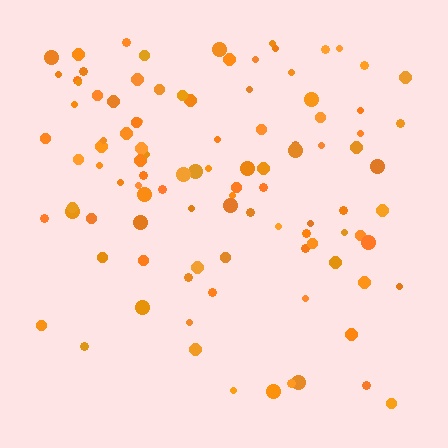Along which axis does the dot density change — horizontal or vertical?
Vertical.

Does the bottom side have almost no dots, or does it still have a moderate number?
Still a moderate number, just noticeably fewer than the top.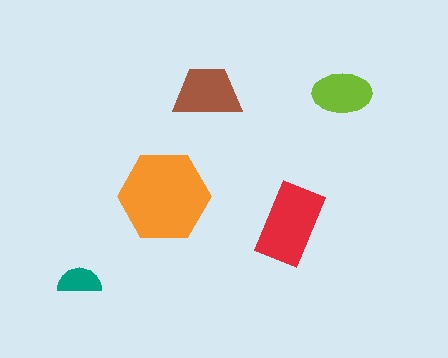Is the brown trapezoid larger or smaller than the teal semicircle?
Larger.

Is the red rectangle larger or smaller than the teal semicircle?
Larger.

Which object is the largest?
The orange hexagon.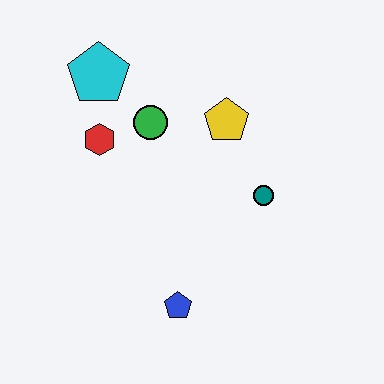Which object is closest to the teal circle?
The yellow pentagon is closest to the teal circle.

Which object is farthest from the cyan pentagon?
The blue pentagon is farthest from the cyan pentagon.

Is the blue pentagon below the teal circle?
Yes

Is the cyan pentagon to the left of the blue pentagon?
Yes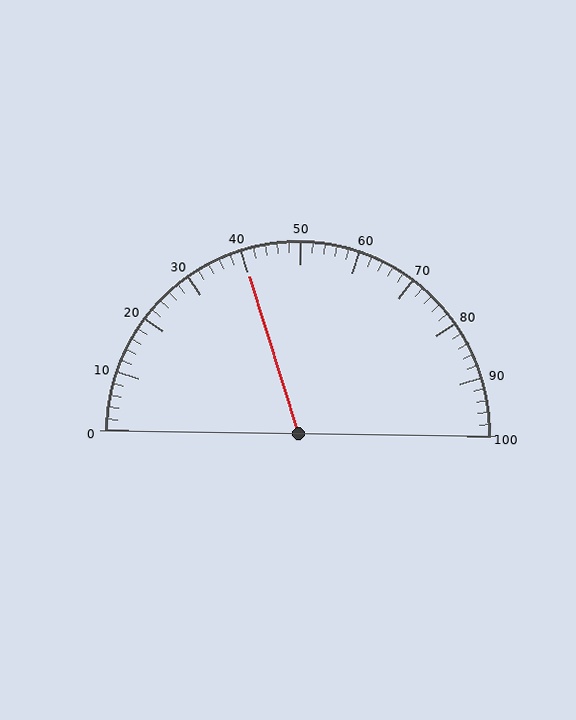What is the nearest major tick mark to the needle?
The nearest major tick mark is 40.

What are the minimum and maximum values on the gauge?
The gauge ranges from 0 to 100.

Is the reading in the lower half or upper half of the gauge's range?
The reading is in the lower half of the range (0 to 100).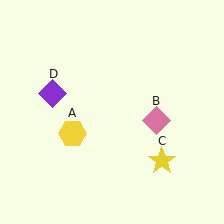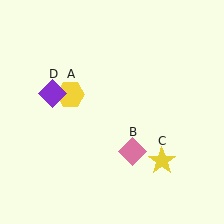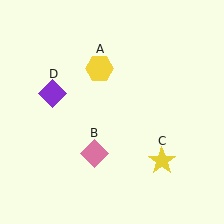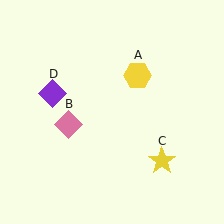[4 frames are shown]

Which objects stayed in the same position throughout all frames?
Yellow star (object C) and purple diamond (object D) remained stationary.